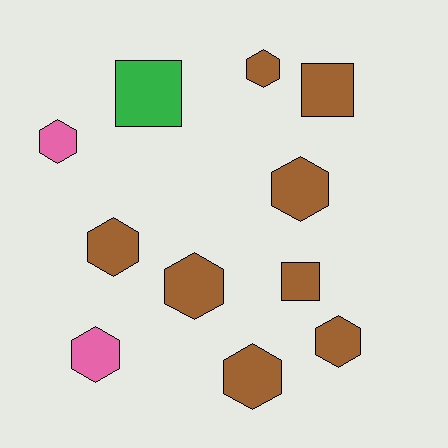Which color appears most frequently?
Brown, with 8 objects.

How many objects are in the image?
There are 11 objects.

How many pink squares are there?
There are no pink squares.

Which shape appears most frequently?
Hexagon, with 8 objects.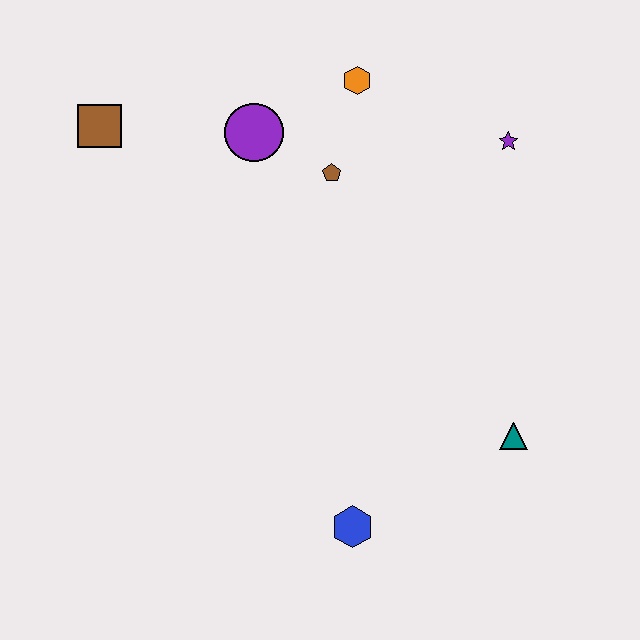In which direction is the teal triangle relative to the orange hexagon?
The teal triangle is below the orange hexagon.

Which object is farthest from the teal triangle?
The brown square is farthest from the teal triangle.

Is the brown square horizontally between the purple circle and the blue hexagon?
No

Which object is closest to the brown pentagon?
The purple circle is closest to the brown pentagon.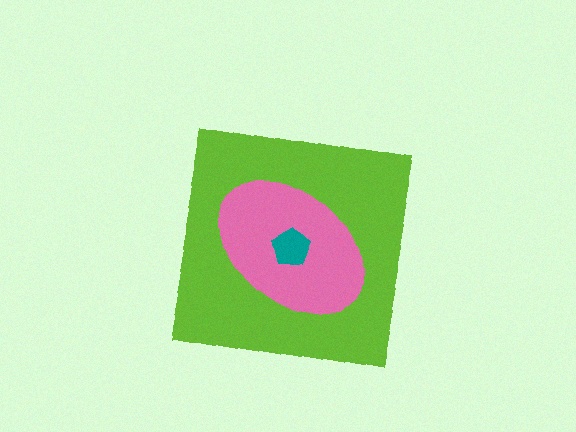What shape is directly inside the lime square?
The pink ellipse.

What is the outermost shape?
The lime square.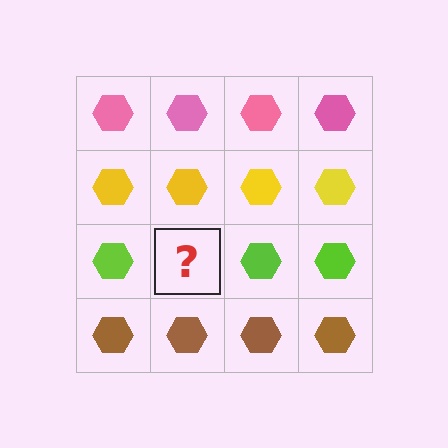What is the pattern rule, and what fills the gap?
The rule is that each row has a consistent color. The gap should be filled with a lime hexagon.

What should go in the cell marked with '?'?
The missing cell should contain a lime hexagon.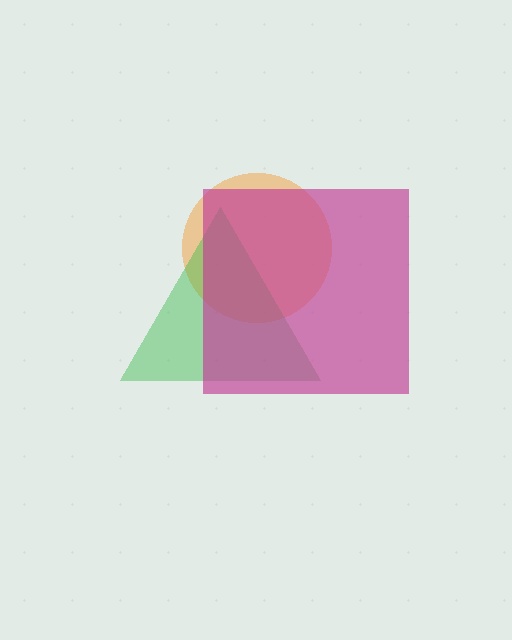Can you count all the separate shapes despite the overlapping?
Yes, there are 3 separate shapes.